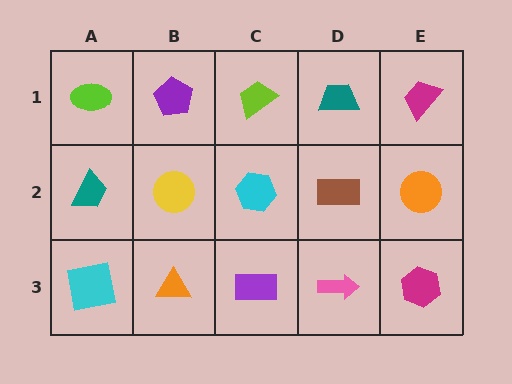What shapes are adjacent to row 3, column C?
A cyan hexagon (row 2, column C), an orange triangle (row 3, column B), a pink arrow (row 3, column D).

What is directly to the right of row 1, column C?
A teal trapezoid.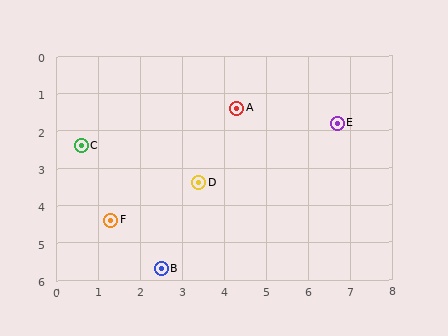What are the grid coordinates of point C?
Point C is at approximately (0.6, 2.4).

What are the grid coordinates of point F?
Point F is at approximately (1.3, 4.4).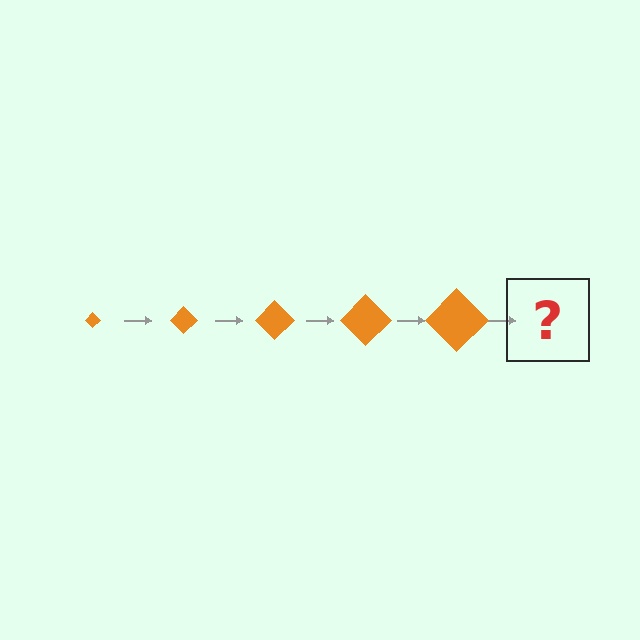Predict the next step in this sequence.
The next step is an orange diamond, larger than the previous one.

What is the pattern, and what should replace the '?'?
The pattern is that the diamond gets progressively larger each step. The '?' should be an orange diamond, larger than the previous one.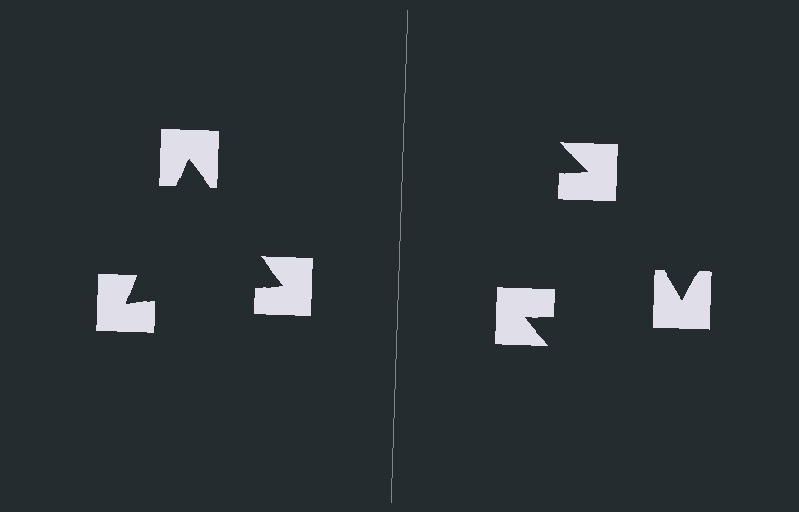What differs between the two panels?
The notched squares are positioned identically on both sides; only the wedge orientations differ. On the left they align to a triangle; on the right they are misaligned.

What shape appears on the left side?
An illusory triangle.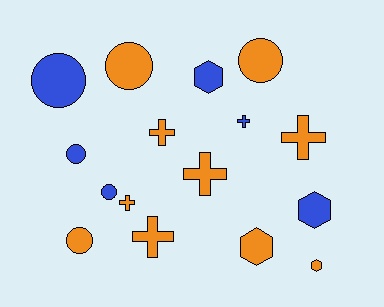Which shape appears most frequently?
Circle, with 6 objects.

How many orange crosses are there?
There are 5 orange crosses.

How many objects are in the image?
There are 16 objects.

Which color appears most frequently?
Orange, with 10 objects.